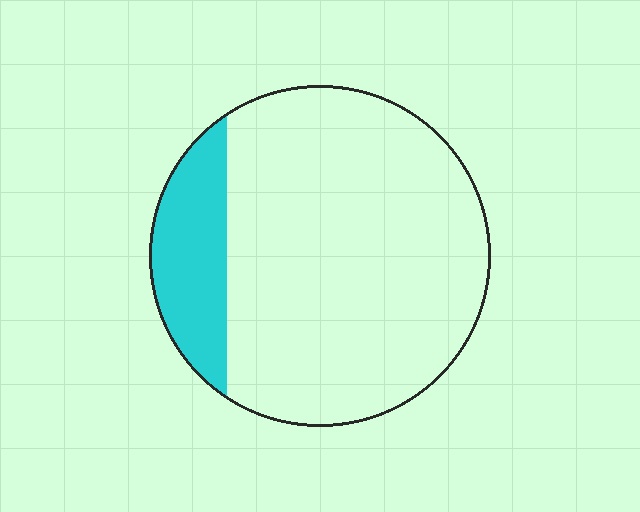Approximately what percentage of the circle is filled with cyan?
Approximately 15%.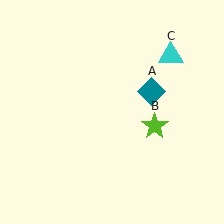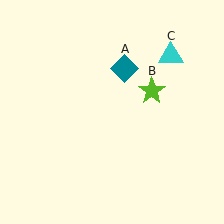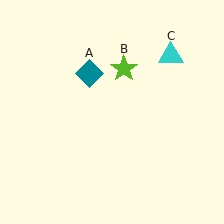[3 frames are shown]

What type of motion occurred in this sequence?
The teal diamond (object A), lime star (object B) rotated counterclockwise around the center of the scene.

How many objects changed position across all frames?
2 objects changed position: teal diamond (object A), lime star (object B).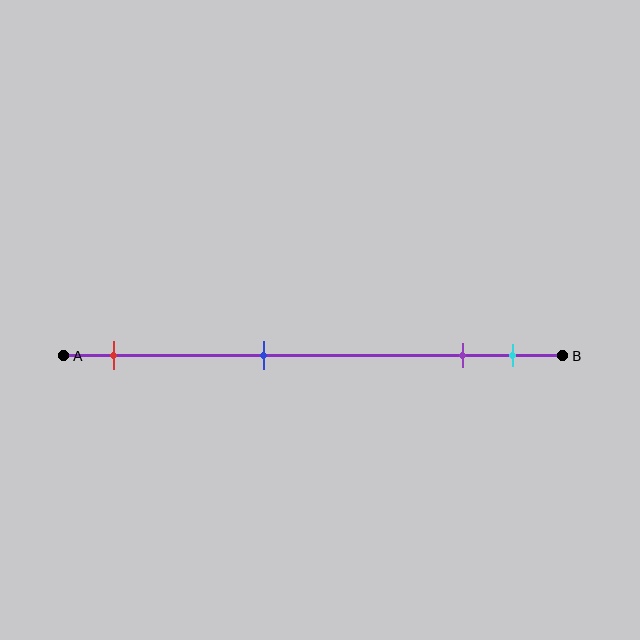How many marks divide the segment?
There are 4 marks dividing the segment.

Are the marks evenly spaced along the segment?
No, the marks are not evenly spaced.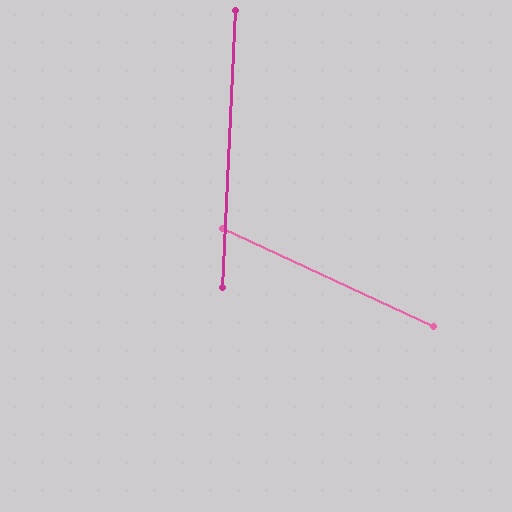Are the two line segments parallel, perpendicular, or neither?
Neither parallel nor perpendicular — they differ by about 68°.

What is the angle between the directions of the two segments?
Approximately 68 degrees.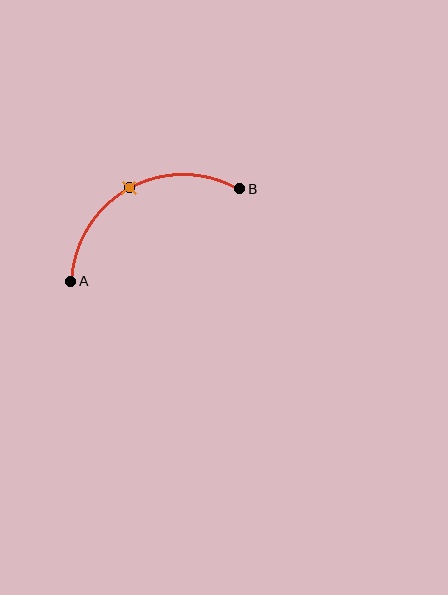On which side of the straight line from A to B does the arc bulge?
The arc bulges above the straight line connecting A and B.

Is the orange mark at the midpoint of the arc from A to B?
Yes. The orange mark lies on the arc at equal arc-length from both A and B — it is the arc midpoint.